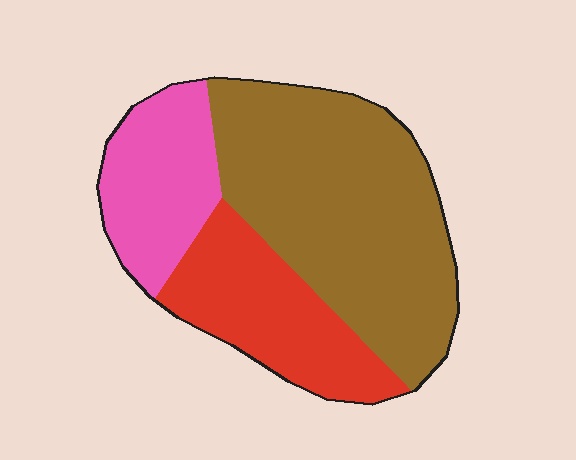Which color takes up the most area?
Brown, at roughly 55%.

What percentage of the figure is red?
Red takes up about one quarter (1/4) of the figure.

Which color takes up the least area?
Pink, at roughly 20%.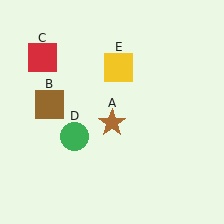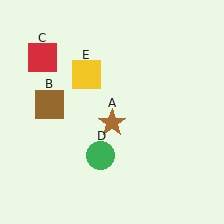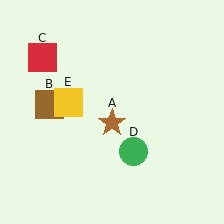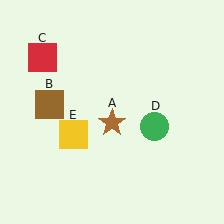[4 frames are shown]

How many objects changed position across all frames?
2 objects changed position: green circle (object D), yellow square (object E).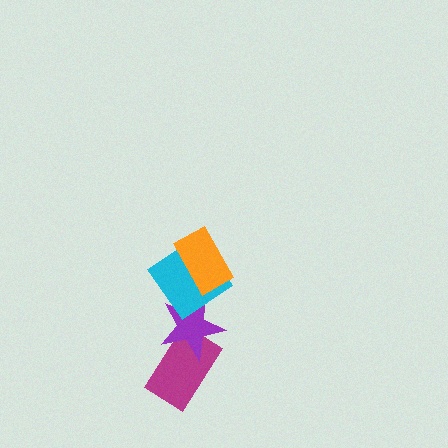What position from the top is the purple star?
The purple star is 3rd from the top.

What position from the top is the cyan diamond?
The cyan diamond is 2nd from the top.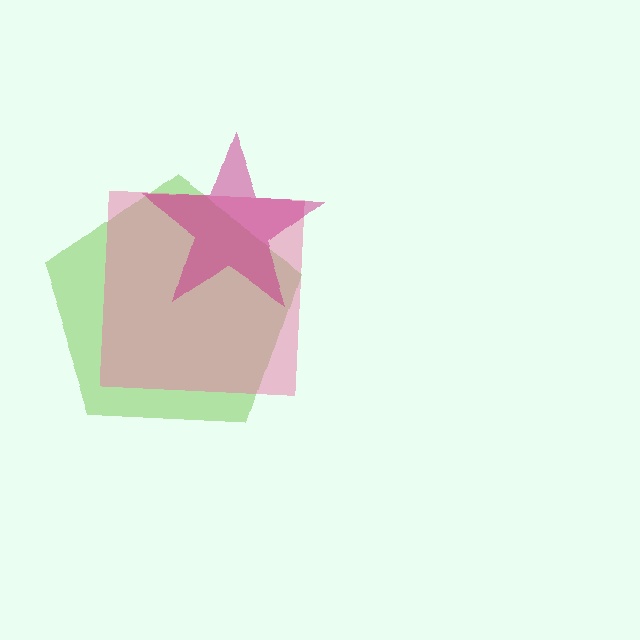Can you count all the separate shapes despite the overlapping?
Yes, there are 3 separate shapes.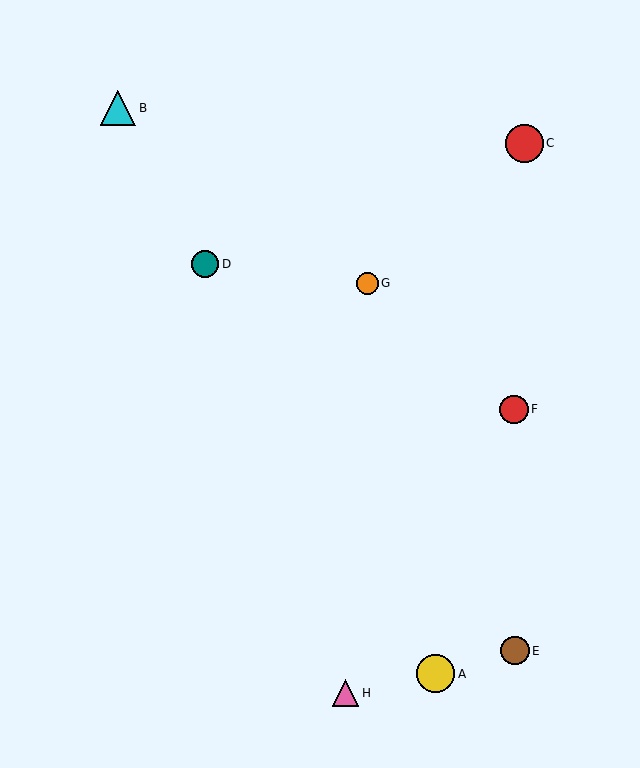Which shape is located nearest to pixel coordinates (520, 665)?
The brown circle (labeled E) at (515, 651) is nearest to that location.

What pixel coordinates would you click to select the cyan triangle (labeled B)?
Click at (118, 108) to select the cyan triangle B.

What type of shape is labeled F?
Shape F is a red circle.